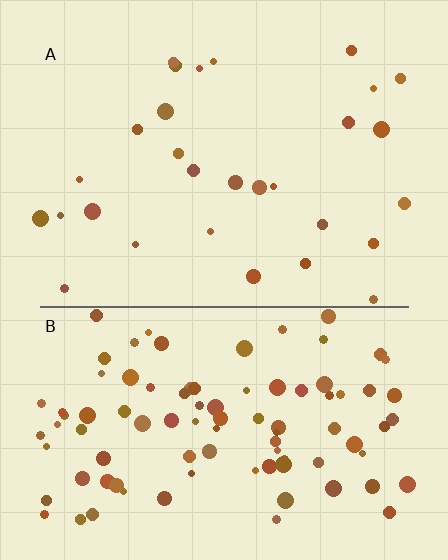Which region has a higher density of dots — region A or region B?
B (the bottom).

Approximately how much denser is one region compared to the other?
Approximately 3.3× — region B over region A.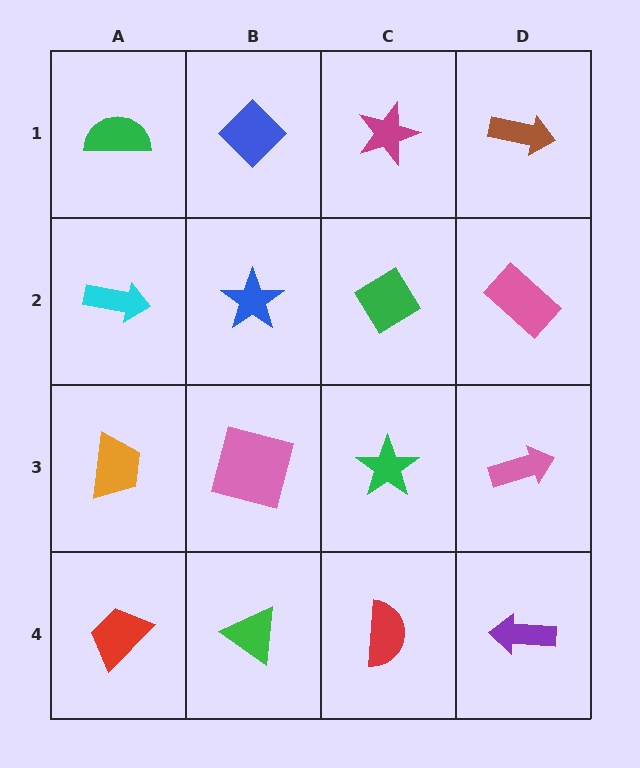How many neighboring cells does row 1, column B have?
3.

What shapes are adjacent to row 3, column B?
A blue star (row 2, column B), a green triangle (row 4, column B), an orange trapezoid (row 3, column A), a green star (row 3, column C).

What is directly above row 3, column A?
A cyan arrow.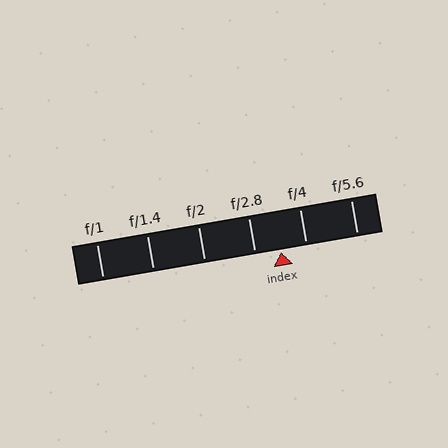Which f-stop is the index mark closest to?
The index mark is closest to f/2.8.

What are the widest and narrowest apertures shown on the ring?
The widest aperture shown is f/1 and the narrowest is f/5.6.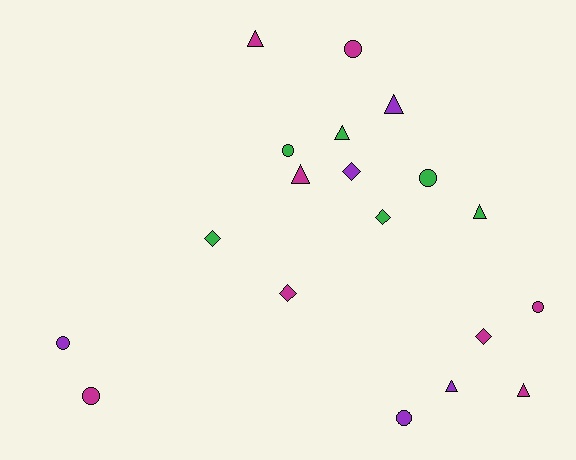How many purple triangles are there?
There are 2 purple triangles.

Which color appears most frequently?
Magenta, with 8 objects.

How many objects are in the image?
There are 19 objects.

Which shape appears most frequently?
Triangle, with 7 objects.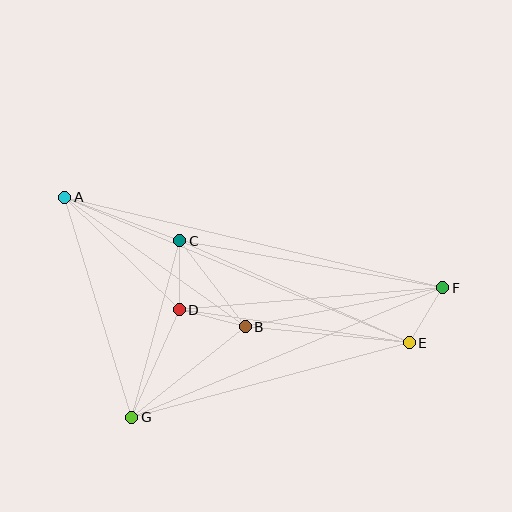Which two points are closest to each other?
Points E and F are closest to each other.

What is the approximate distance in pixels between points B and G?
The distance between B and G is approximately 145 pixels.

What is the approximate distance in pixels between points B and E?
The distance between B and E is approximately 165 pixels.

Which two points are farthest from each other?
Points A and F are farthest from each other.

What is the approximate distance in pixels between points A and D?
The distance between A and D is approximately 160 pixels.